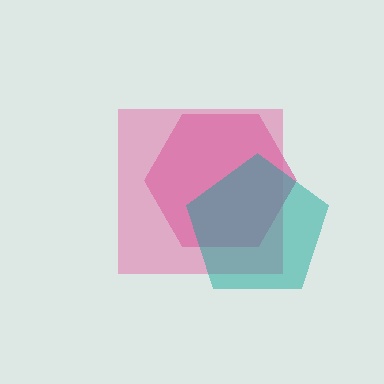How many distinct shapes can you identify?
There are 3 distinct shapes: a magenta hexagon, a pink square, a teal pentagon.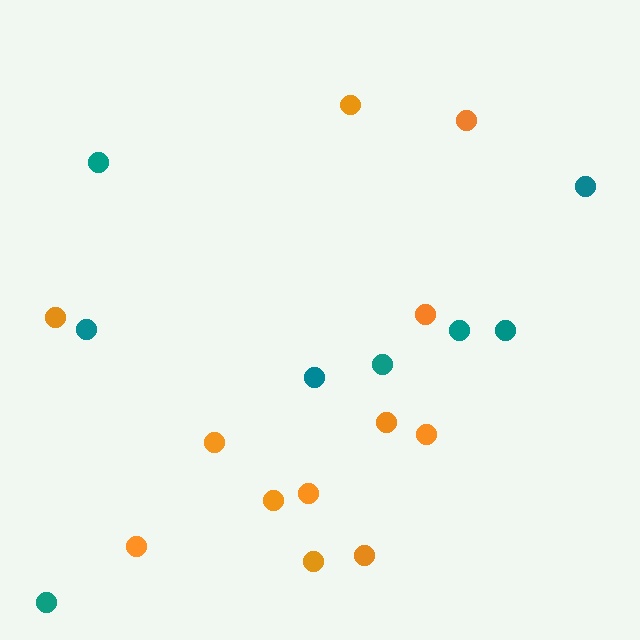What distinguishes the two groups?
There are 2 groups: one group of orange circles (12) and one group of teal circles (8).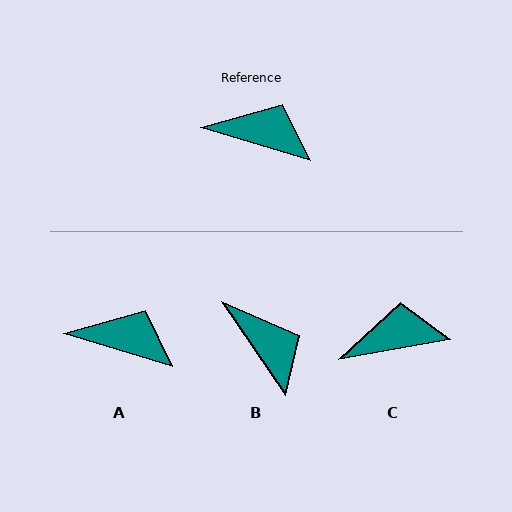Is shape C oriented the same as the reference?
No, it is off by about 27 degrees.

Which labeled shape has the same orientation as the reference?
A.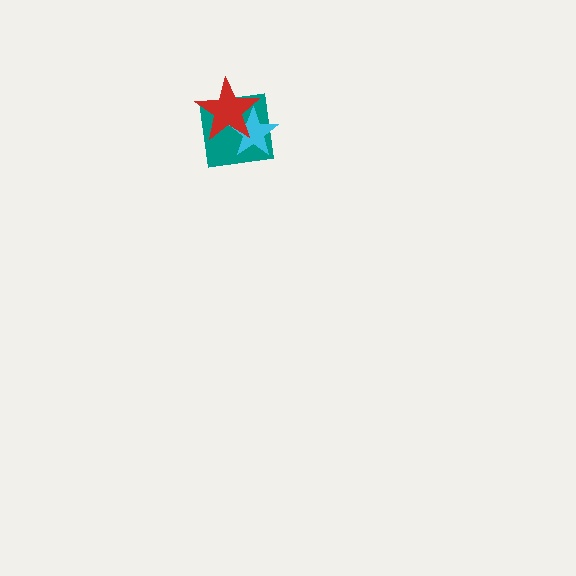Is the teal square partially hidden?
Yes, it is partially covered by another shape.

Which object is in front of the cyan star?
The red star is in front of the cyan star.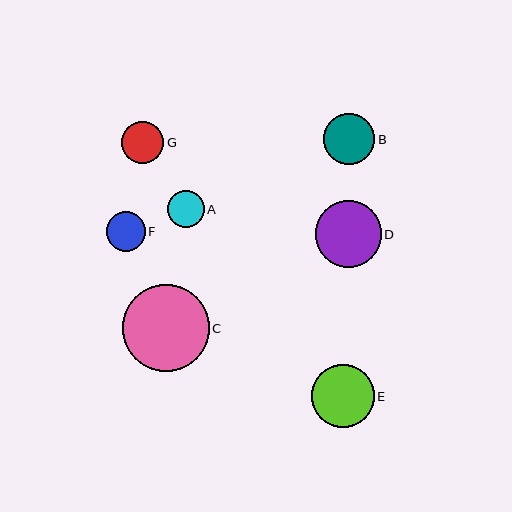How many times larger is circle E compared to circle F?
Circle E is approximately 1.6 times the size of circle F.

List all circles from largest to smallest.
From largest to smallest: C, D, E, B, G, F, A.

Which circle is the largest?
Circle C is the largest with a size of approximately 86 pixels.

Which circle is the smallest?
Circle A is the smallest with a size of approximately 37 pixels.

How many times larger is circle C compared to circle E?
Circle C is approximately 1.4 times the size of circle E.